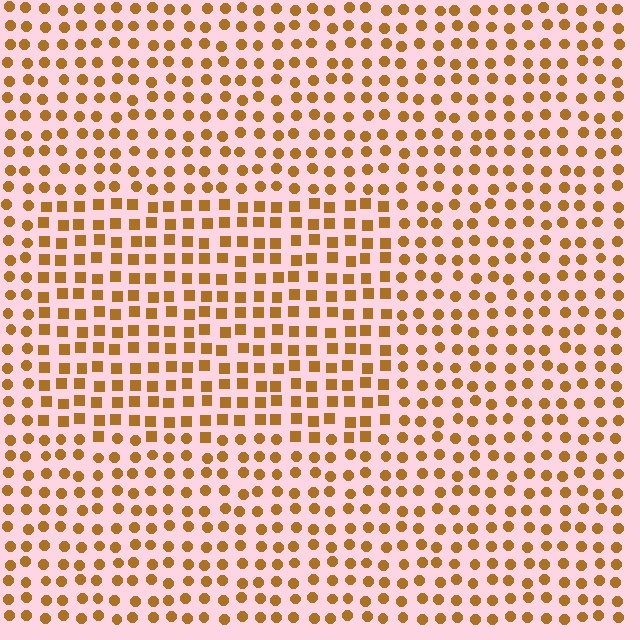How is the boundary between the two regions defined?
The boundary is defined by a change in element shape: squares inside vs. circles outside. All elements share the same color and spacing.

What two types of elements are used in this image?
The image uses squares inside the rectangle region and circles outside it.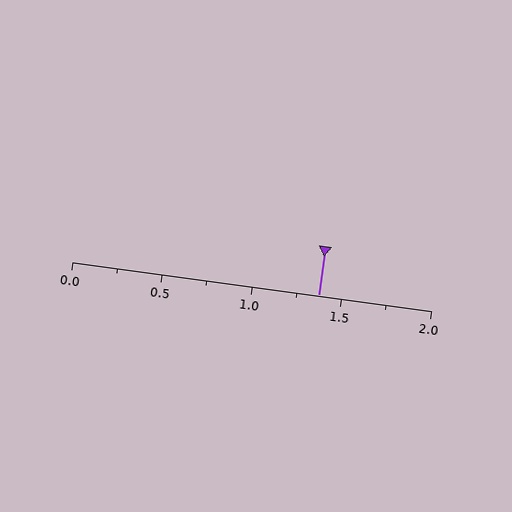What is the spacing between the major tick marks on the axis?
The major ticks are spaced 0.5 apart.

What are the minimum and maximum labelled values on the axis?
The axis runs from 0.0 to 2.0.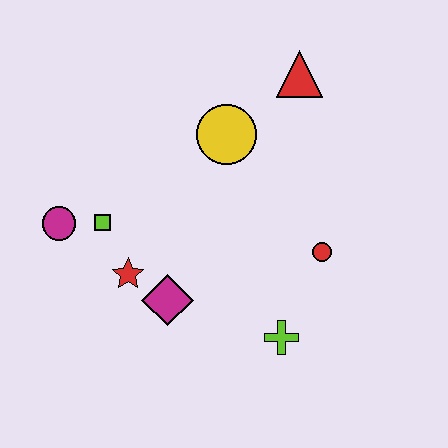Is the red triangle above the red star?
Yes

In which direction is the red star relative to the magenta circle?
The red star is to the right of the magenta circle.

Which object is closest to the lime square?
The magenta circle is closest to the lime square.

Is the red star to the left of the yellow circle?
Yes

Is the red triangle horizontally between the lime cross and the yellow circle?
No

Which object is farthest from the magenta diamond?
The red triangle is farthest from the magenta diamond.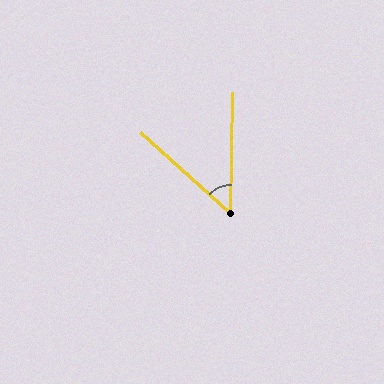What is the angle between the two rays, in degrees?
Approximately 49 degrees.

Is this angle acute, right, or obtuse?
It is acute.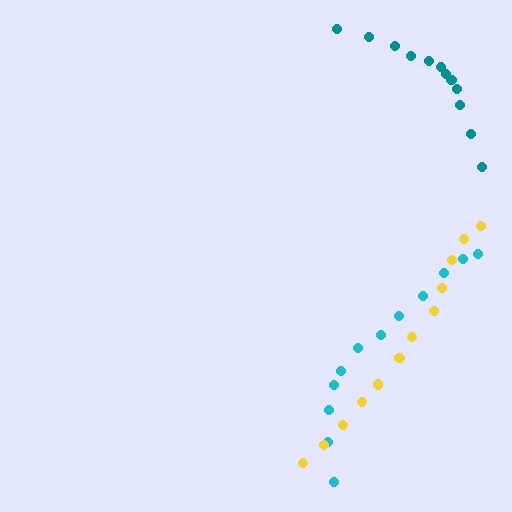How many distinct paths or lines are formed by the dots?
There are 3 distinct paths.